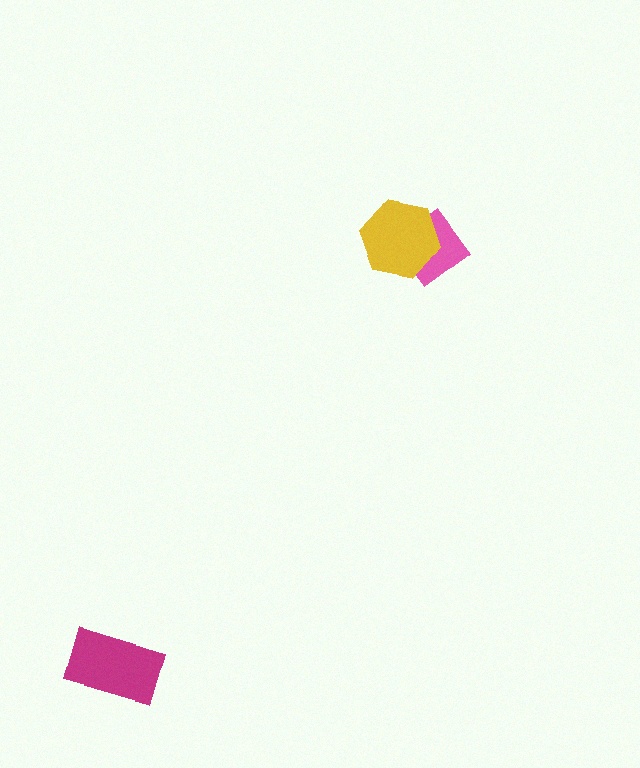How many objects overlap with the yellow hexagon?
1 object overlaps with the yellow hexagon.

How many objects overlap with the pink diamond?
1 object overlaps with the pink diamond.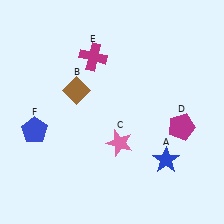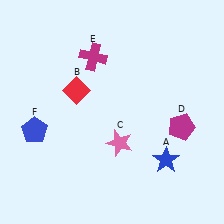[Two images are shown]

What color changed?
The diamond (B) changed from brown in Image 1 to red in Image 2.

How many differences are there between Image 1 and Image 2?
There is 1 difference between the two images.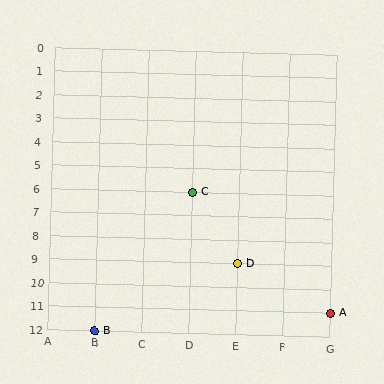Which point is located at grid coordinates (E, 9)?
Point D is at (E, 9).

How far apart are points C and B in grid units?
Points C and B are 2 columns and 6 rows apart (about 6.3 grid units diagonally).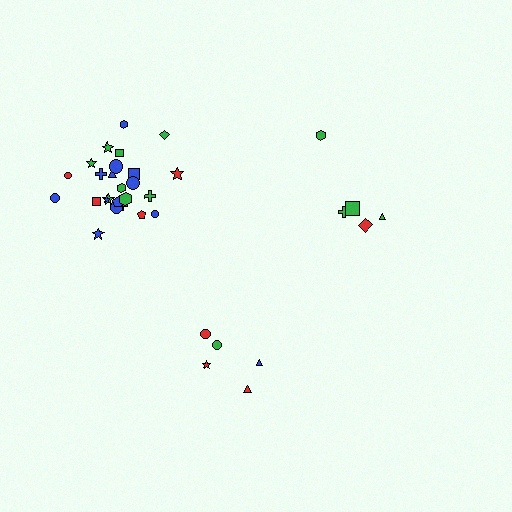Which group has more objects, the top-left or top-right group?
The top-left group.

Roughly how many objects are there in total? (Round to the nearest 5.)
Roughly 35 objects in total.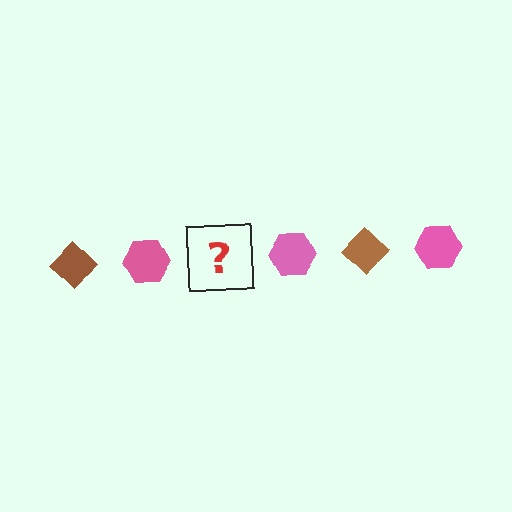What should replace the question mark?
The question mark should be replaced with a brown diamond.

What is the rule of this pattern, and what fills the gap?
The rule is that the pattern alternates between brown diamond and pink hexagon. The gap should be filled with a brown diamond.